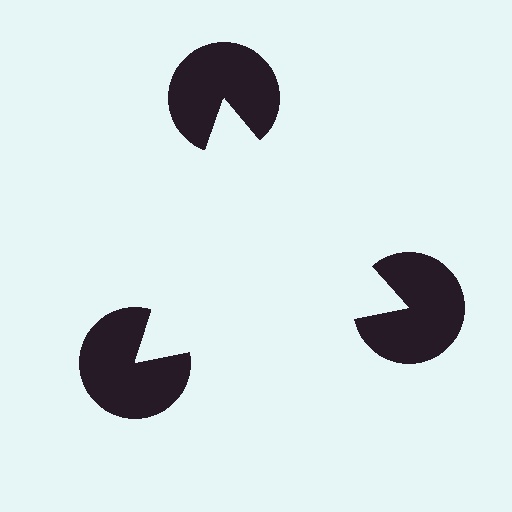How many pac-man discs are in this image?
There are 3 — one at each vertex of the illusory triangle.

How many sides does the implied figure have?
3 sides.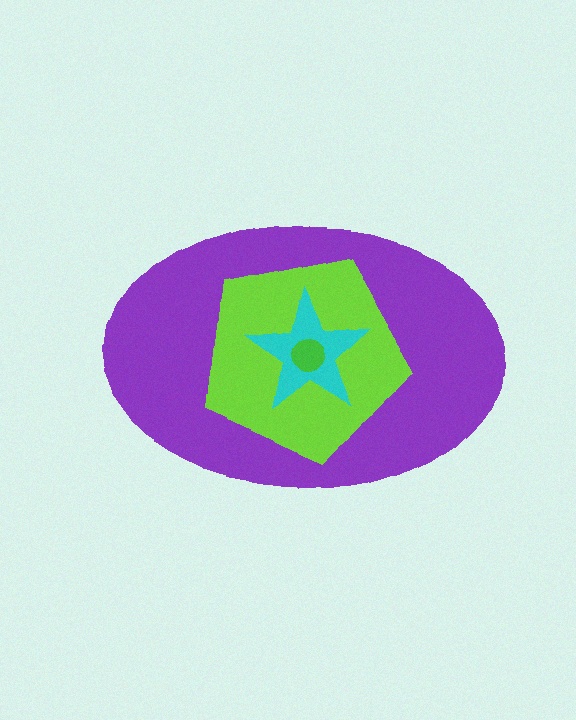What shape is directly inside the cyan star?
The green circle.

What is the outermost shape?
The purple ellipse.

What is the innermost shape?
The green circle.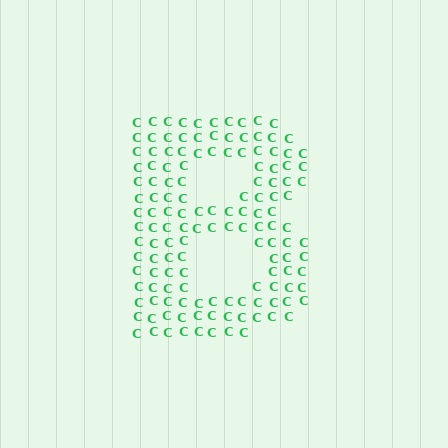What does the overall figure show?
The overall figure shows the letter B.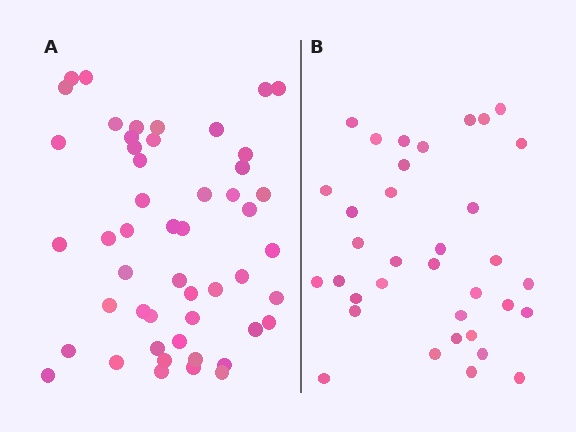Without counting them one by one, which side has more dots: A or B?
Region A (the left region) has more dots.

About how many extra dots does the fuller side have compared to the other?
Region A has approximately 15 more dots than region B.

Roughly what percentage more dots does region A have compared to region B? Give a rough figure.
About 45% more.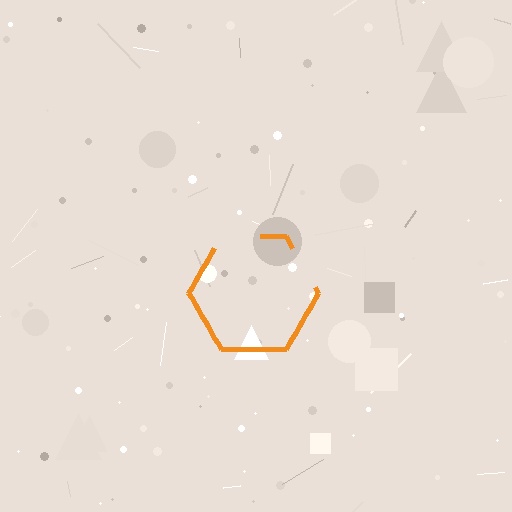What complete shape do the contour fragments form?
The contour fragments form a hexagon.